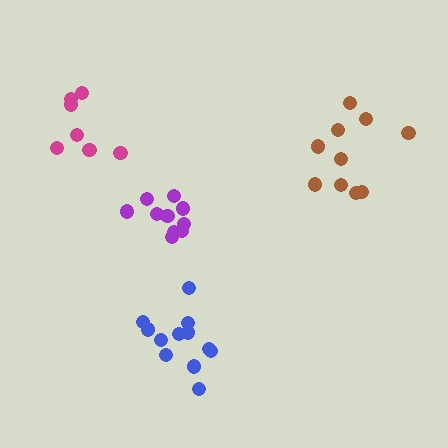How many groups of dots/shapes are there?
There are 4 groups.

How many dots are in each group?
Group 1: 12 dots, Group 2: 7 dots, Group 3: 12 dots, Group 4: 10 dots (41 total).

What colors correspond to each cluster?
The clusters are colored: blue, magenta, purple, brown.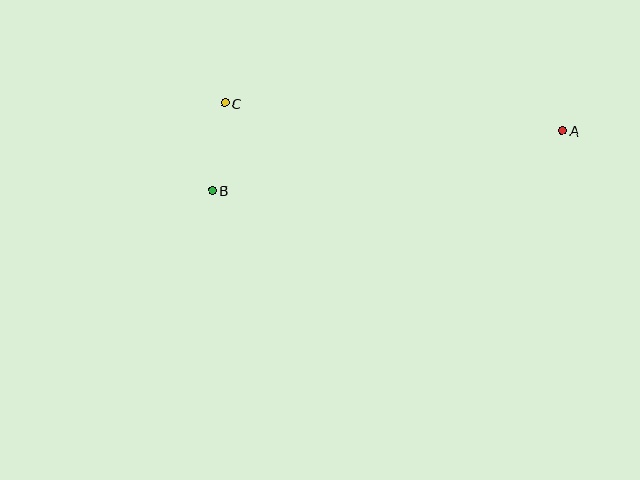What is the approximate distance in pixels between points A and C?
The distance between A and C is approximately 339 pixels.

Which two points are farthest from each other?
Points A and B are farthest from each other.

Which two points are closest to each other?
Points B and C are closest to each other.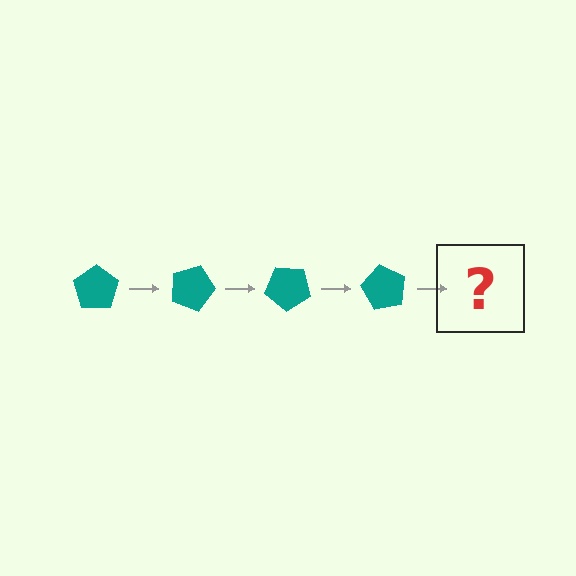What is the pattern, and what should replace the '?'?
The pattern is that the pentagon rotates 20 degrees each step. The '?' should be a teal pentagon rotated 80 degrees.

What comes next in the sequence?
The next element should be a teal pentagon rotated 80 degrees.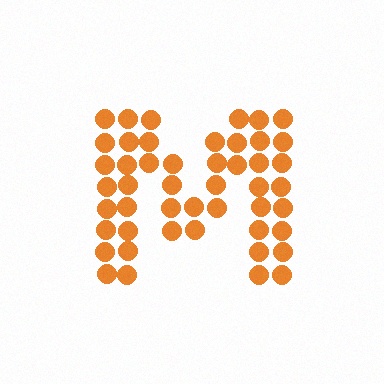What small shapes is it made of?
It is made of small circles.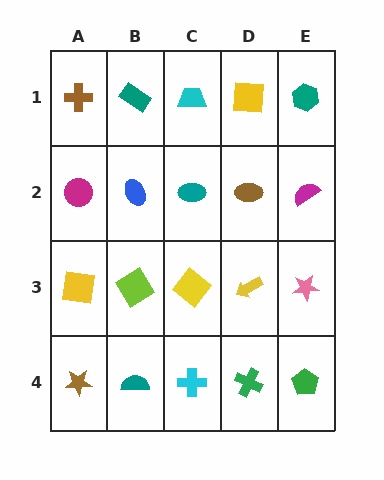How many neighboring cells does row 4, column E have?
2.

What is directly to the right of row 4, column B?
A cyan cross.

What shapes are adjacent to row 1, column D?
A brown ellipse (row 2, column D), a cyan trapezoid (row 1, column C), a teal hexagon (row 1, column E).